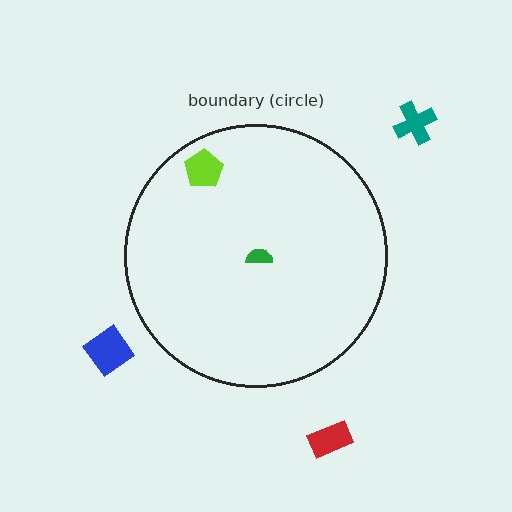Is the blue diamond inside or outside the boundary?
Outside.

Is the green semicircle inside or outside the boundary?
Inside.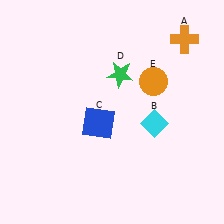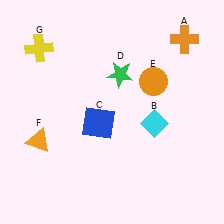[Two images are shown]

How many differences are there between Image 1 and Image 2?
There are 2 differences between the two images.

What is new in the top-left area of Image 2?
A yellow cross (G) was added in the top-left area of Image 2.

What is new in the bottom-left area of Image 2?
An orange triangle (F) was added in the bottom-left area of Image 2.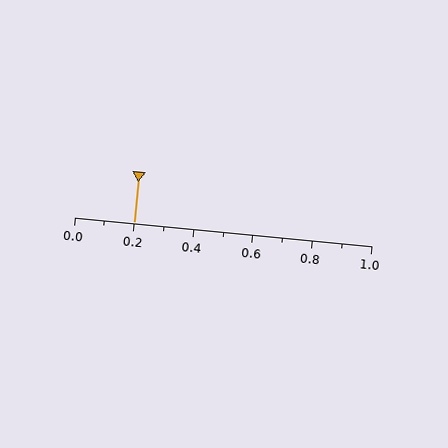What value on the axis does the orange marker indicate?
The marker indicates approximately 0.2.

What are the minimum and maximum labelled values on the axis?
The axis runs from 0.0 to 1.0.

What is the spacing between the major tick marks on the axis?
The major ticks are spaced 0.2 apart.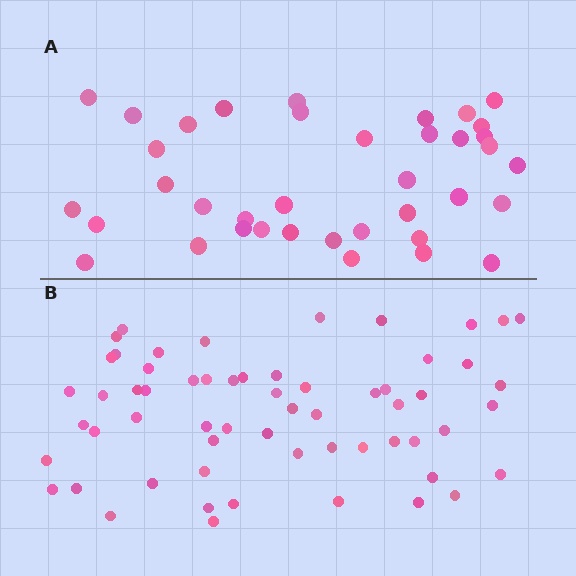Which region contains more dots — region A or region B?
Region B (the bottom region) has more dots.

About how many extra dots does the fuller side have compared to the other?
Region B has approximately 20 more dots than region A.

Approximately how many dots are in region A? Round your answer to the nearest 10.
About 40 dots. (The exact count is 38, which rounds to 40.)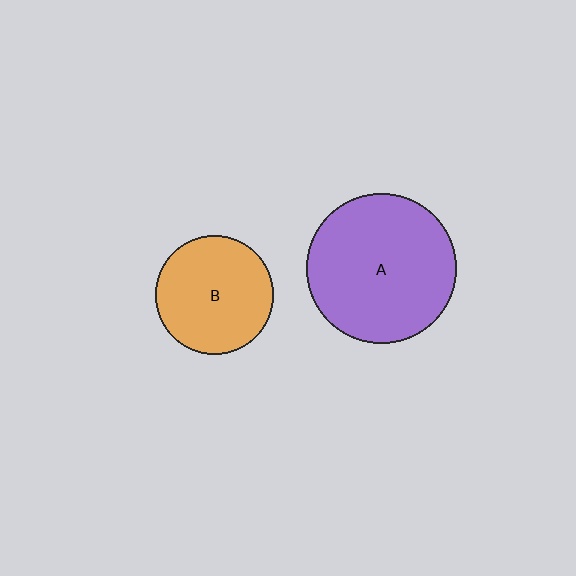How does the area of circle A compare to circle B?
Approximately 1.6 times.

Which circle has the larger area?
Circle A (purple).